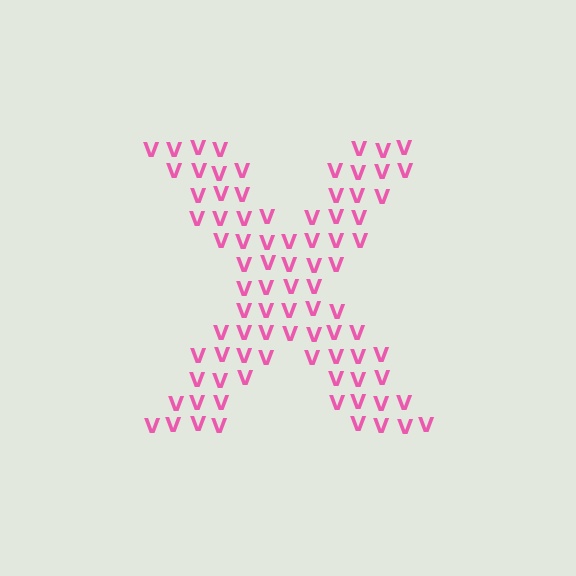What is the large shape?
The large shape is the letter X.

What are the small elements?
The small elements are letter V's.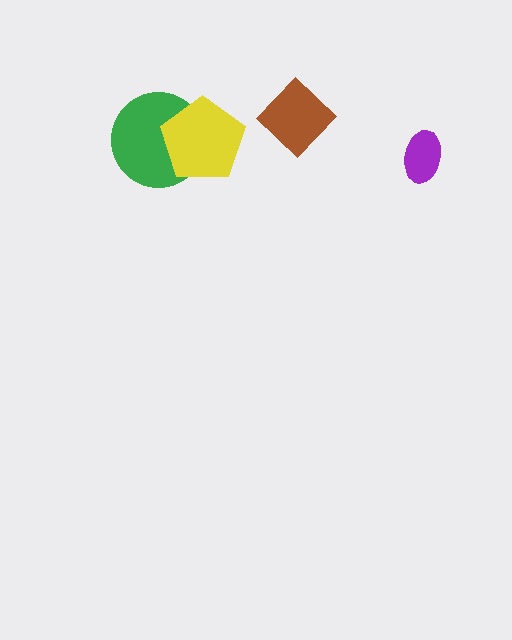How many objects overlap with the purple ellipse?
0 objects overlap with the purple ellipse.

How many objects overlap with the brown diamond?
0 objects overlap with the brown diamond.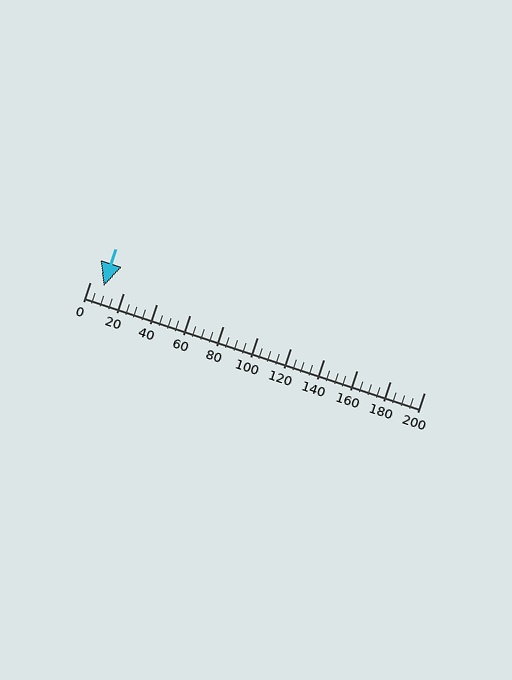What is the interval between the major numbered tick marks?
The major tick marks are spaced 20 units apart.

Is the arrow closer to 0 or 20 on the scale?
The arrow is closer to 0.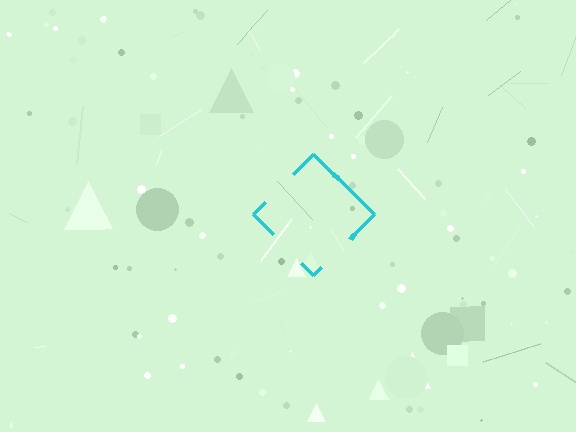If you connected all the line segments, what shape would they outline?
They would outline a diamond.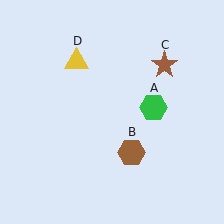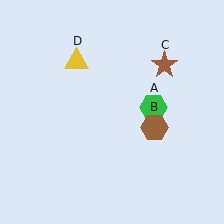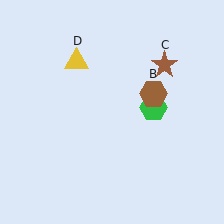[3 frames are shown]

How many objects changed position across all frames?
1 object changed position: brown hexagon (object B).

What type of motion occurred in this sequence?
The brown hexagon (object B) rotated counterclockwise around the center of the scene.